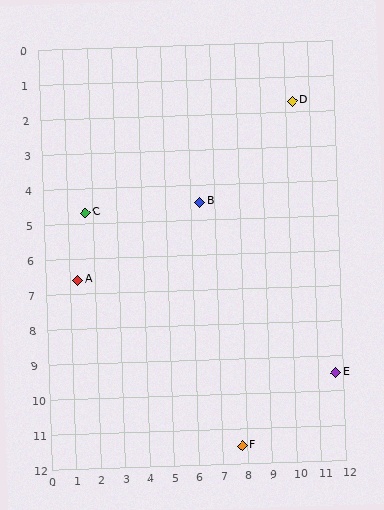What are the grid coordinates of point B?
Point B is at approximately (6.4, 4.5).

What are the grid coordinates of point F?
Point F is at approximately (7.8, 11.5).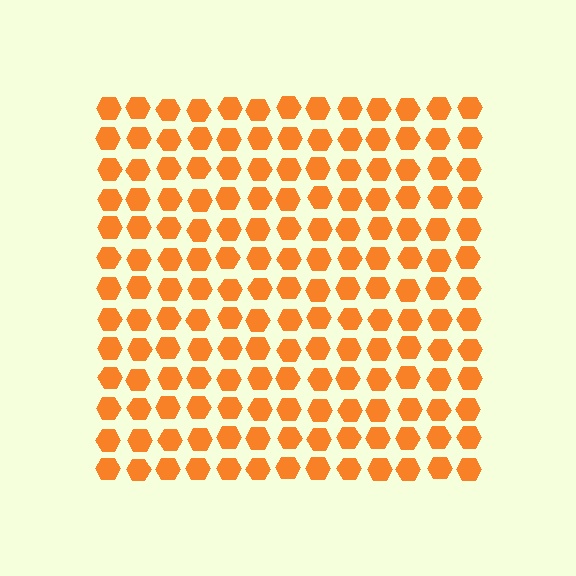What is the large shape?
The large shape is a square.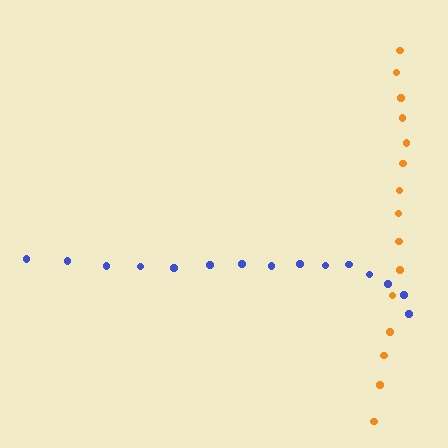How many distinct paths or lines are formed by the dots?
There are 2 distinct paths.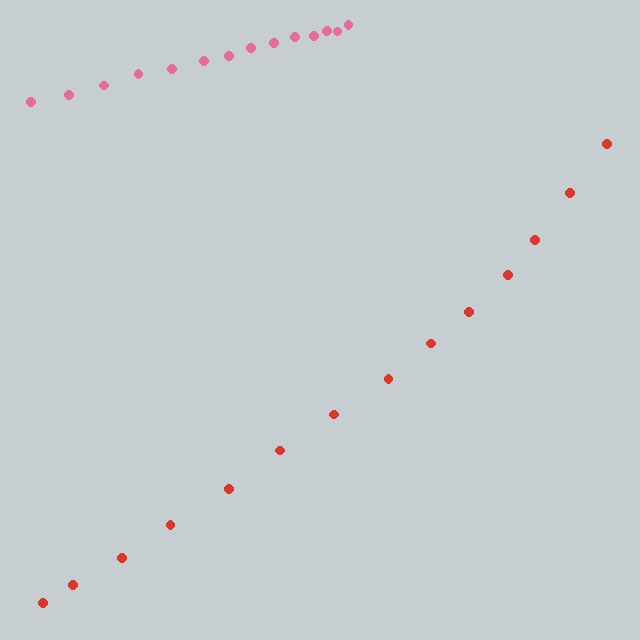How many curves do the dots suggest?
There are 2 distinct paths.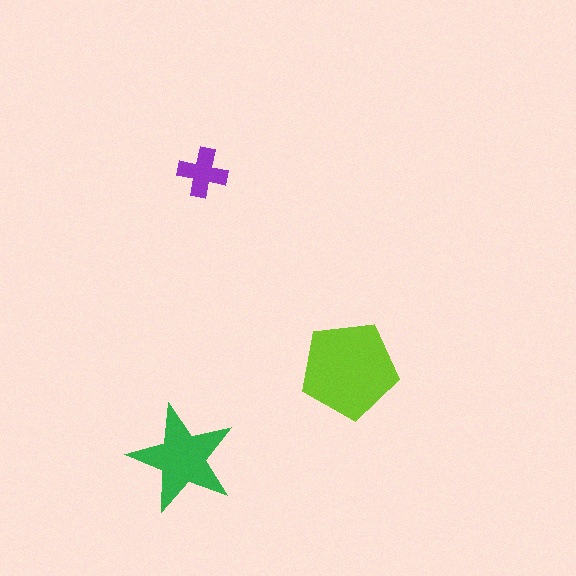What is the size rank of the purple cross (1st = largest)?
3rd.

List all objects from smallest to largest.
The purple cross, the green star, the lime pentagon.